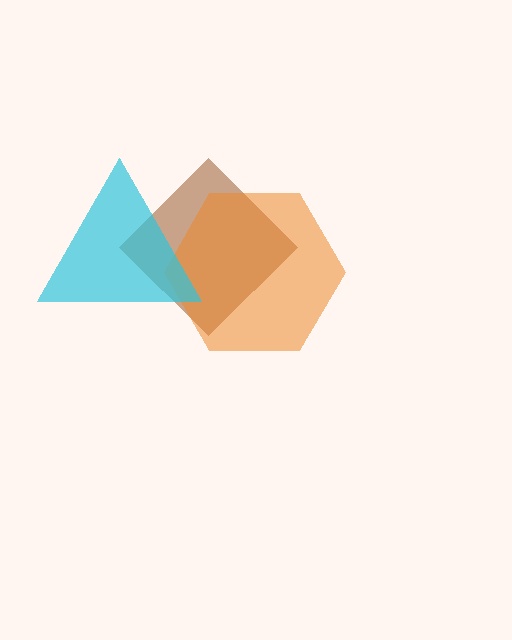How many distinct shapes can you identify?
There are 3 distinct shapes: a brown diamond, an orange hexagon, a cyan triangle.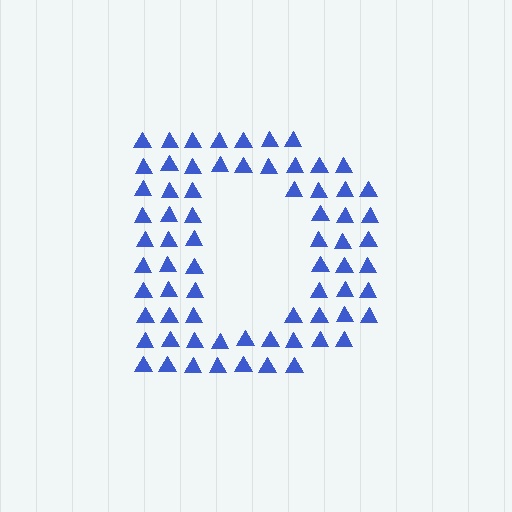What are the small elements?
The small elements are triangles.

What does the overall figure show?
The overall figure shows the letter D.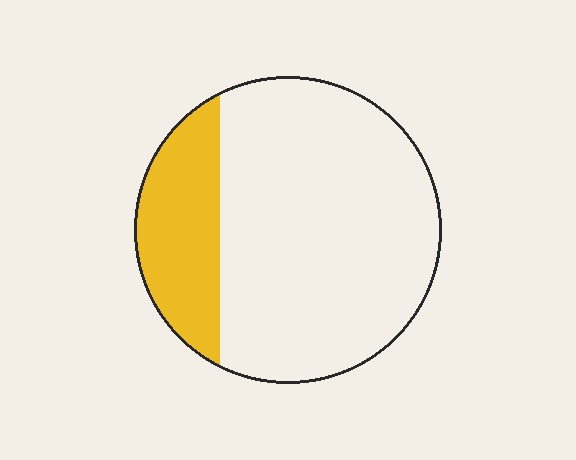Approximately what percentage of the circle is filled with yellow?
Approximately 25%.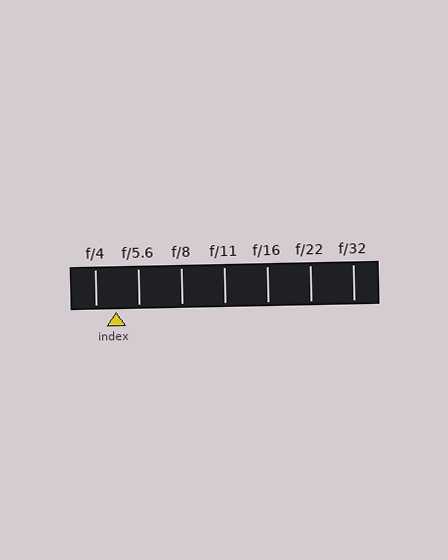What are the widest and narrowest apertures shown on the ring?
The widest aperture shown is f/4 and the narrowest is f/32.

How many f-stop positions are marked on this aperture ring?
There are 7 f-stop positions marked.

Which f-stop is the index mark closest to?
The index mark is closest to f/4.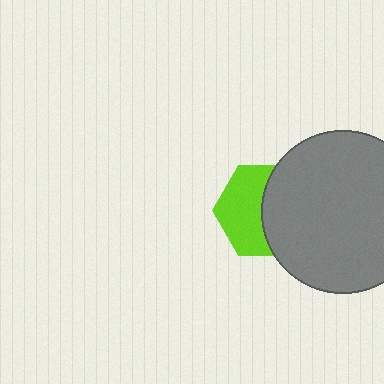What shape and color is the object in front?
The object in front is a gray circle.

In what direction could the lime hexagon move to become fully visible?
The lime hexagon could move left. That would shift it out from behind the gray circle entirely.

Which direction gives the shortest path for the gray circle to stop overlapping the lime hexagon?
Moving right gives the shortest separation.